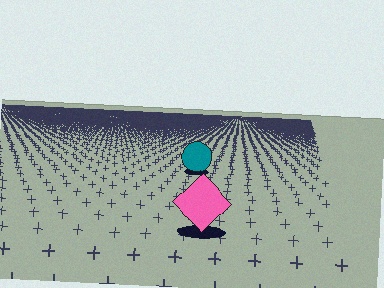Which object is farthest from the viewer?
The teal circle is farthest from the viewer. It appears smaller and the ground texture around it is denser.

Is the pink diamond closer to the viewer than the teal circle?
Yes. The pink diamond is closer — you can tell from the texture gradient: the ground texture is coarser near it.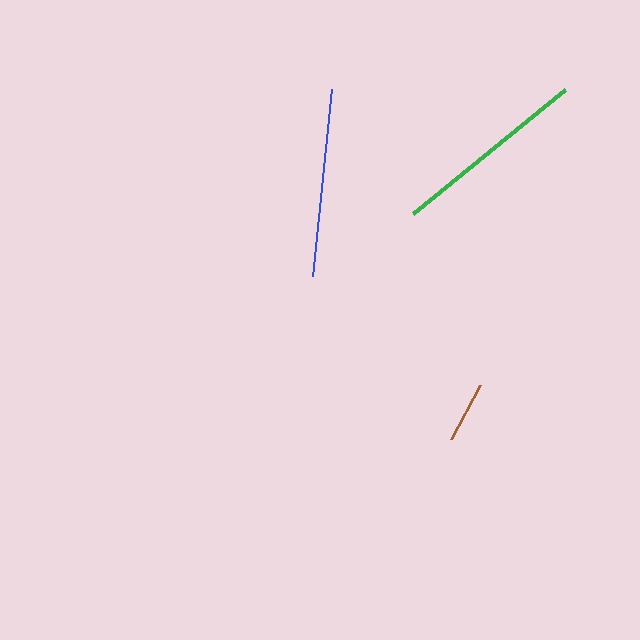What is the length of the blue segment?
The blue segment is approximately 187 pixels long.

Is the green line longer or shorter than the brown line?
The green line is longer than the brown line.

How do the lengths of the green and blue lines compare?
The green and blue lines are approximately the same length.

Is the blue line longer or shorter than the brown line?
The blue line is longer than the brown line.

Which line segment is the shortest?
The brown line is the shortest at approximately 62 pixels.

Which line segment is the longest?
The green line is the longest at approximately 196 pixels.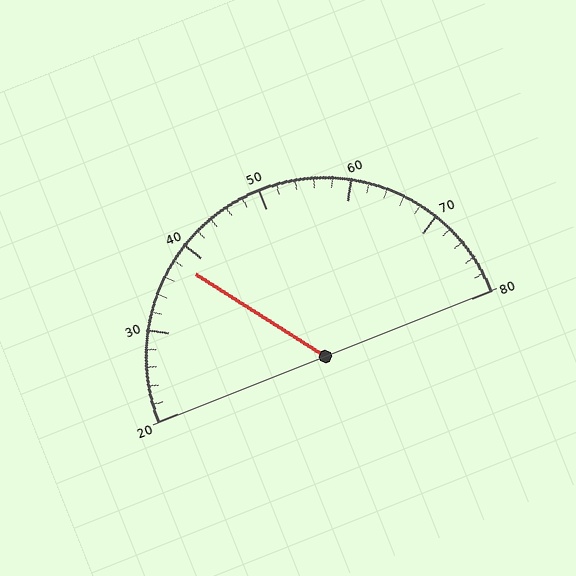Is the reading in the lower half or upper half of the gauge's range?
The reading is in the lower half of the range (20 to 80).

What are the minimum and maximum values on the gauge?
The gauge ranges from 20 to 80.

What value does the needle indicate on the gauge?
The needle indicates approximately 38.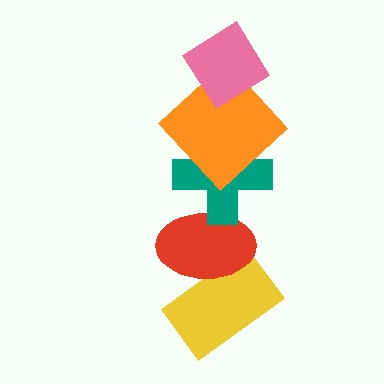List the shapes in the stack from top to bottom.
From top to bottom: the pink diamond, the orange diamond, the teal cross, the red ellipse, the yellow rectangle.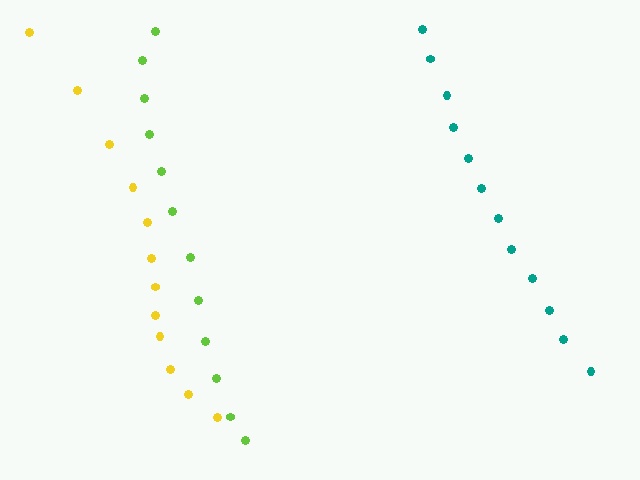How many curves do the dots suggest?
There are 3 distinct paths.